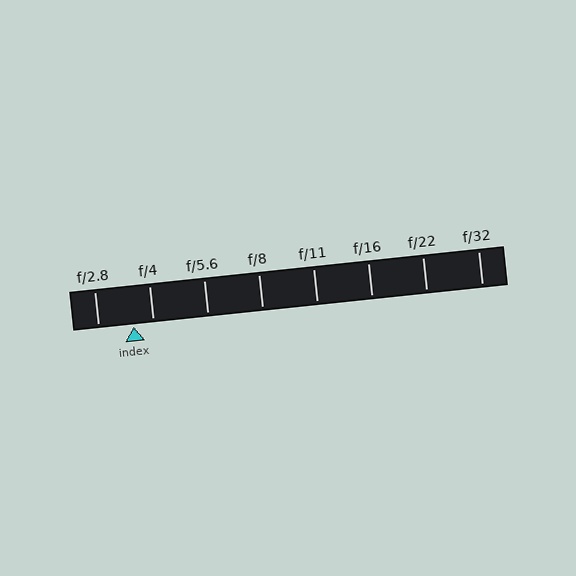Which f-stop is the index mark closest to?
The index mark is closest to f/4.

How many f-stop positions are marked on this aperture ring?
There are 8 f-stop positions marked.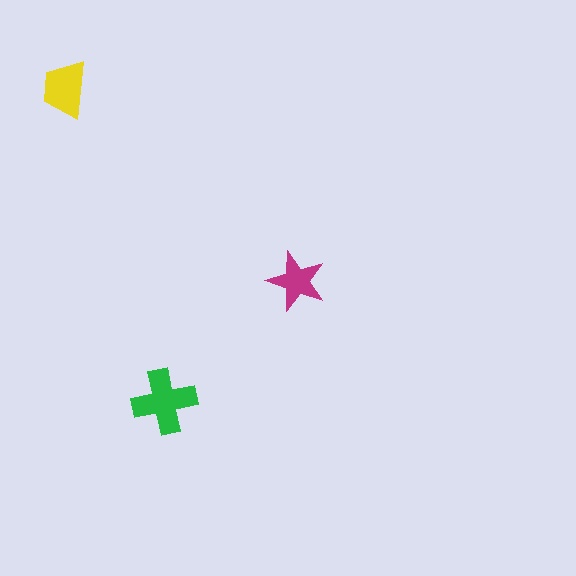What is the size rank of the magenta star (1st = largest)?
3rd.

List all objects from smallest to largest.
The magenta star, the yellow trapezoid, the green cross.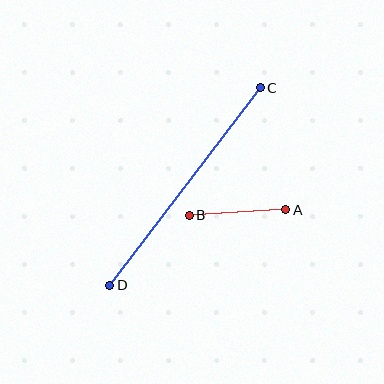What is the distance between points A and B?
The distance is approximately 97 pixels.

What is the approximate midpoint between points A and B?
The midpoint is at approximately (237, 212) pixels.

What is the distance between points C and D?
The distance is approximately 248 pixels.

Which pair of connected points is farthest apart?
Points C and D are farthest apart.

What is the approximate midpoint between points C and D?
The midpoint is at approximately (185, 187) pixels.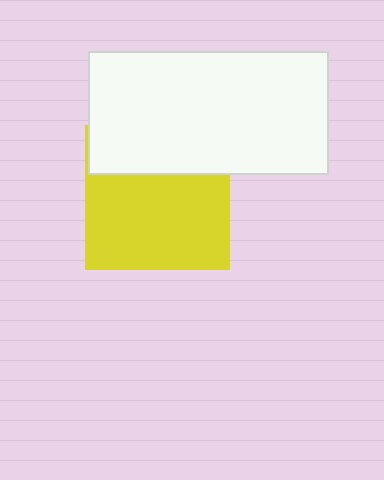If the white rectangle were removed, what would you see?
You would see the complete yellow square.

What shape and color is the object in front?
The object in front is a white rectangle.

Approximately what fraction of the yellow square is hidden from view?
Roughly 34% of the yellow square is hidden behind the white rectangle.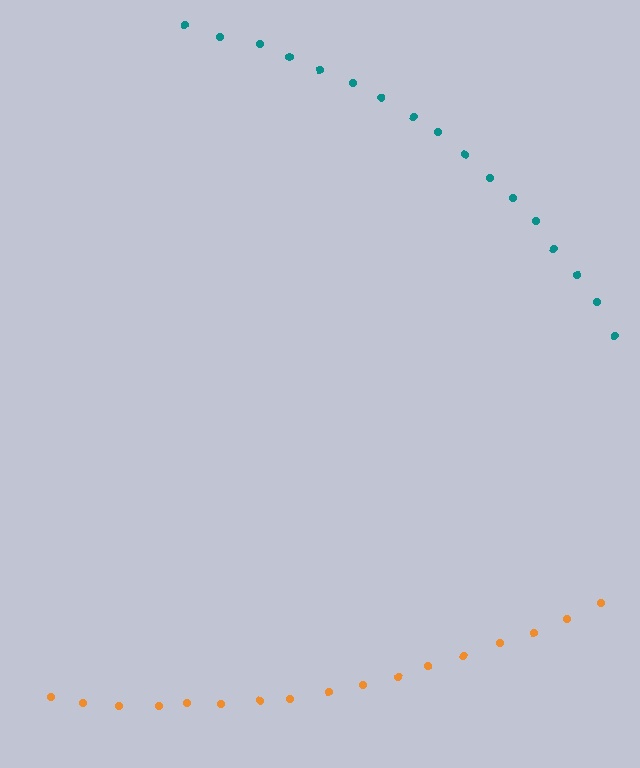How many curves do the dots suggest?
There are 2 distinct paths.